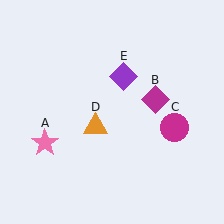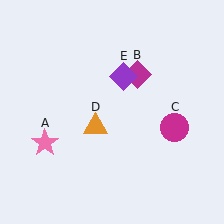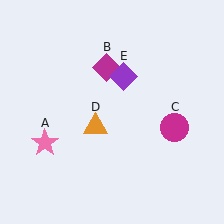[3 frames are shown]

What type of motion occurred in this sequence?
The magenta diamond (object B) rotated counterclockwise around the center of the scene.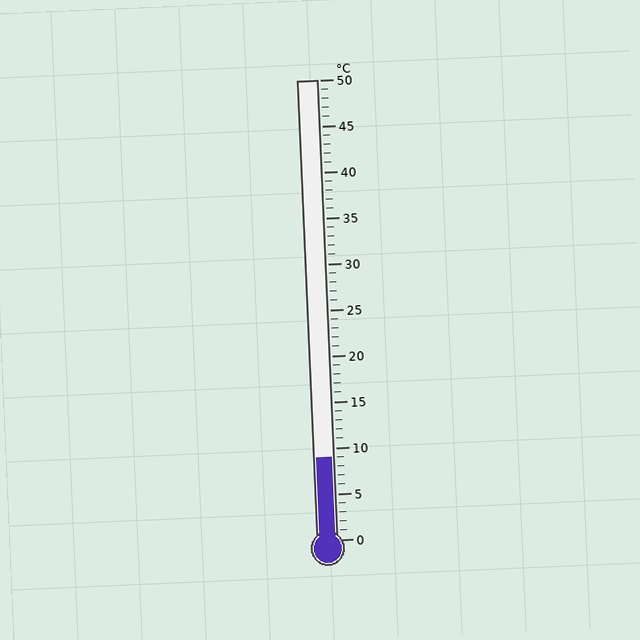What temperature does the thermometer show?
The thermometer shows approximately 9°C.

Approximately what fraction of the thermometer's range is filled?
The thermometer is filled to approximately 20% of its range.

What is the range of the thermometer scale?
The thermometer scale ranges from 0°C to 50°C.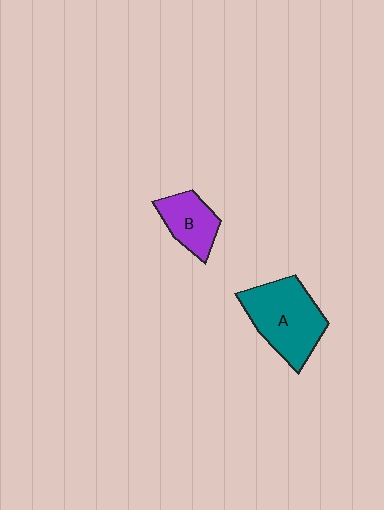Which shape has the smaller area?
Shape B (purple).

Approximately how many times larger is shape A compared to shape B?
Approximately 1.8 times.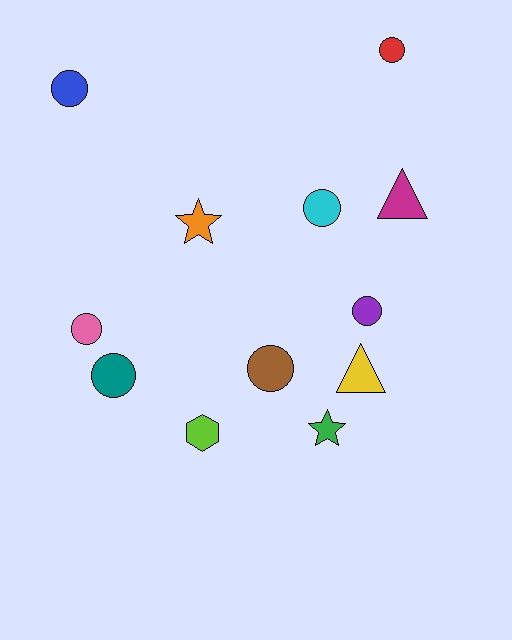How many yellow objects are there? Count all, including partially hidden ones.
There is 1 yellow object.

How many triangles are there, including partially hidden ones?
There are 2 triangles.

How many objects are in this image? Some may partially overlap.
There are 12 objects.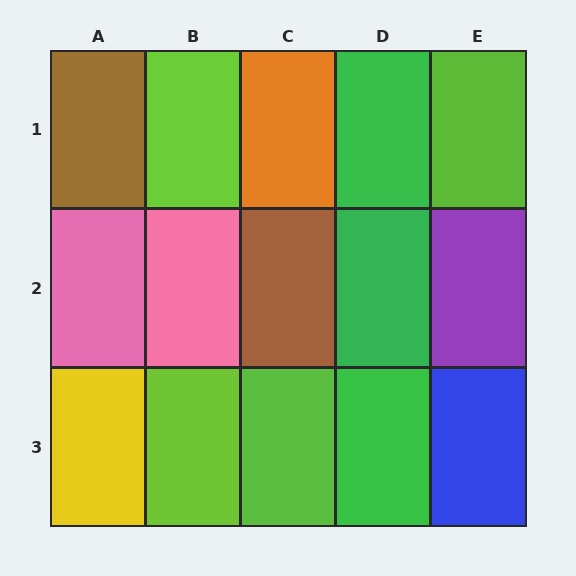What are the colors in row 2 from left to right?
Pink, pink, brown, green, purple.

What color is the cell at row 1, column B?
Lime.